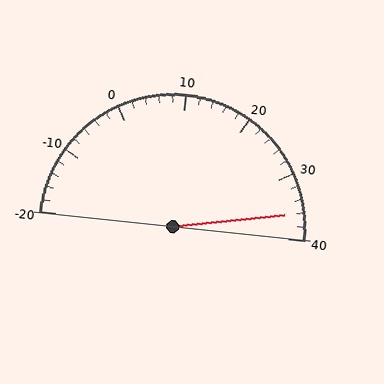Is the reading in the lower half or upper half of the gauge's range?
The reading is in the upper half of the range (-20 to 40).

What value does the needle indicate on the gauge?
The needle indicates approximately 36.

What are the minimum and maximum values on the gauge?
The gauge ranges from -20 to 40.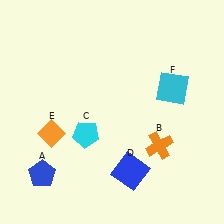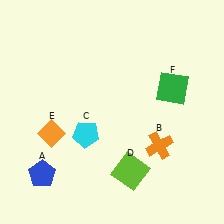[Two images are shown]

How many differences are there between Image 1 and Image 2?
There are 2 differences between the two images.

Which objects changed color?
D changed from blue to lime. F changed from cyan to green.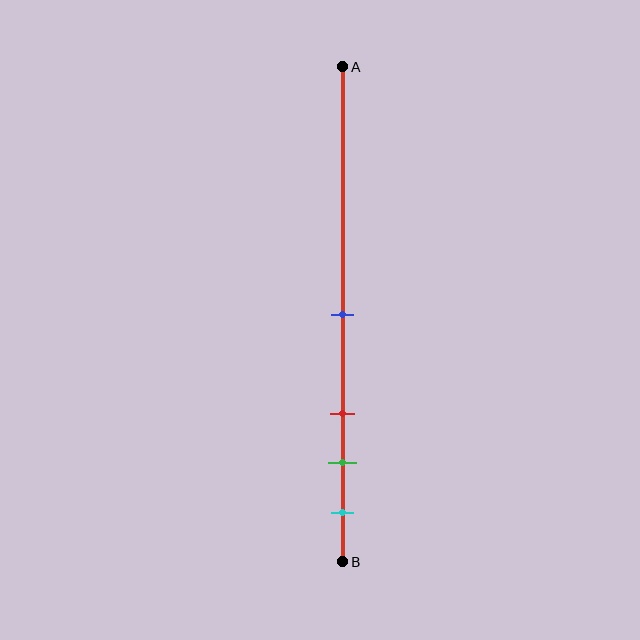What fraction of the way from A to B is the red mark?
The red mark is approximately 70% (0.7) of the way from A to B.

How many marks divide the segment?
There are 4 marks dividing the segment.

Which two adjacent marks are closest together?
The green and cyan marks are the closest adjacent pair.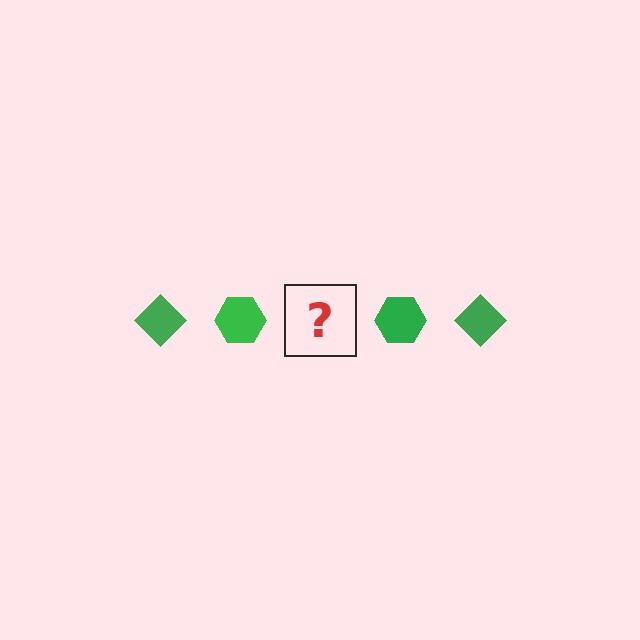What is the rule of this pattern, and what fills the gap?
The rule is that the pattern cycles through diamond, hexagon shapes in green. The gap should be filled with a green diamond.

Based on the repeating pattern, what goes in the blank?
The blank should be a green diamond.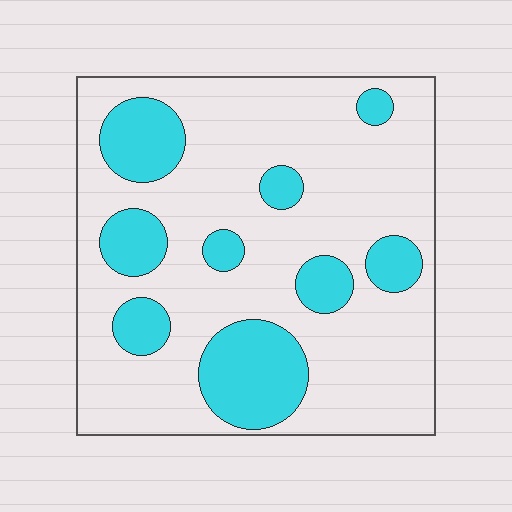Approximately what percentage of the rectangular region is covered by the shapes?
Approximately 25%.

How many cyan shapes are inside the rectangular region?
9.